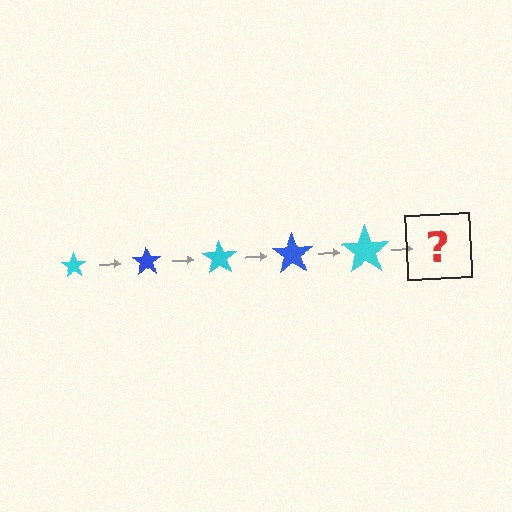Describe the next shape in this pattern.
It should be a blue star, larger than the previous one.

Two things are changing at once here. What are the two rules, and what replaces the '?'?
The two rules are that the star grows larger each step and the color cycles through cyan and blue. The '?' should be a blue star, larger than the previous one.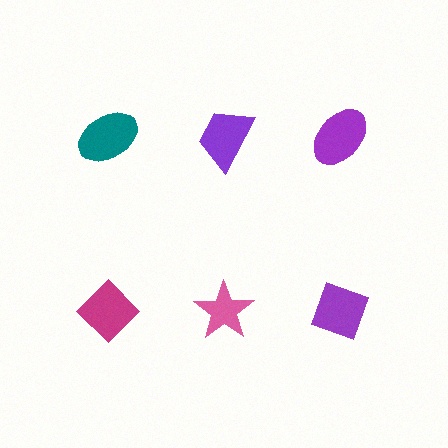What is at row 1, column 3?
A purple ellipse.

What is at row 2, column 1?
A magenta diamond.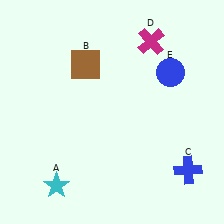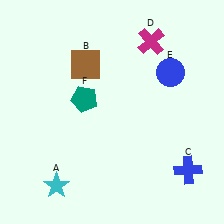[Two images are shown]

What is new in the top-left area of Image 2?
A teal pentagon (F) was added in the top-left area of Image 2.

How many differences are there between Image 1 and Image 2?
There is 1 difference between the two images.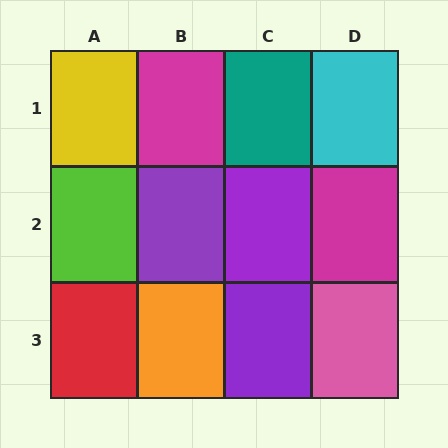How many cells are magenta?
2 cells are magenta.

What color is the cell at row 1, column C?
Teal.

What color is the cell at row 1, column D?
Cyan.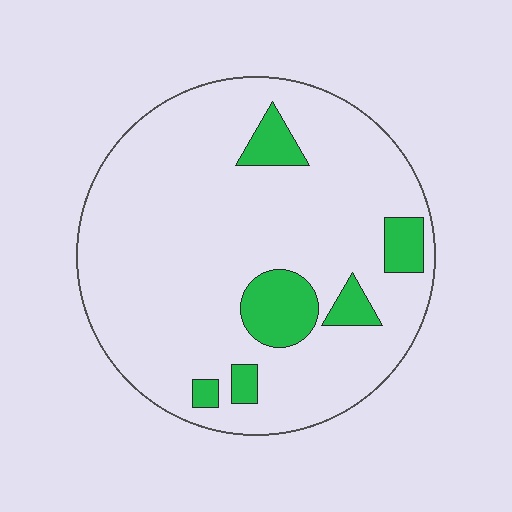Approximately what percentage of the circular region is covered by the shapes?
Approximately 15%.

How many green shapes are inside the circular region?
6.